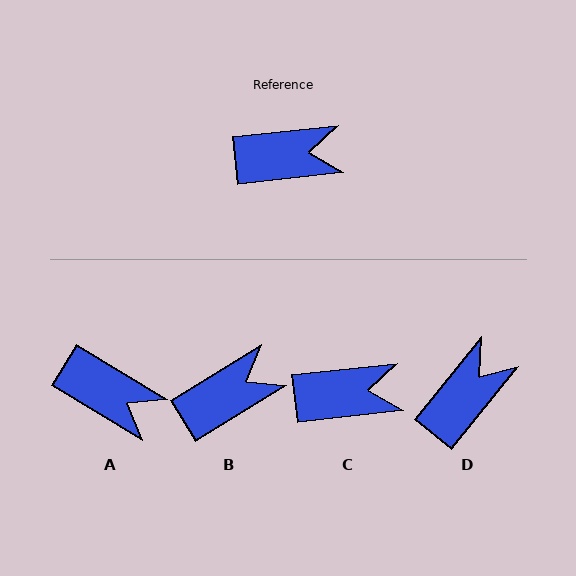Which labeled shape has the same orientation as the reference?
C.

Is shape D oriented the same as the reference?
No, it is off by about 45 degrees.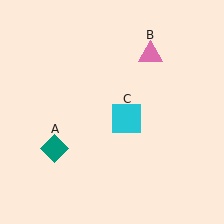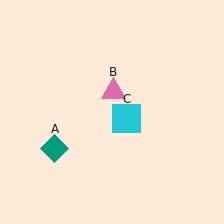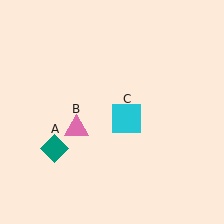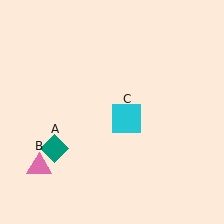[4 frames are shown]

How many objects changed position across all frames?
1 object changed position: pink triangle (object B).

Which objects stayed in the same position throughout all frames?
Teal diamond (object A) and cyan square (object C) remained stationary.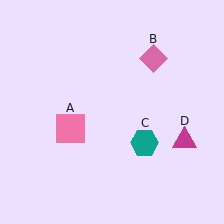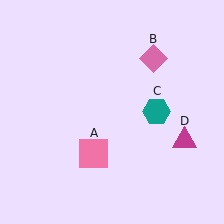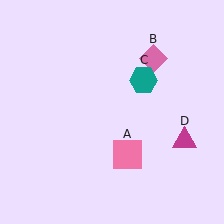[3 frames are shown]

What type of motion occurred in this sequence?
The pink square (object A), teal hexagon (object C) rotated counterclockwise around the center of the scene.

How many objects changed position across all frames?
2 objects changed position: pink square (object A), teal hexagon (object C).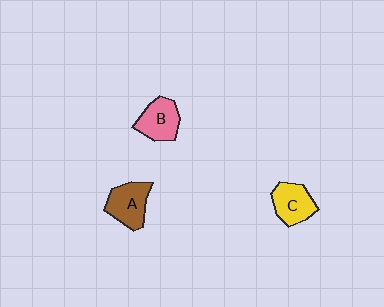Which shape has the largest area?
Shape A (brown).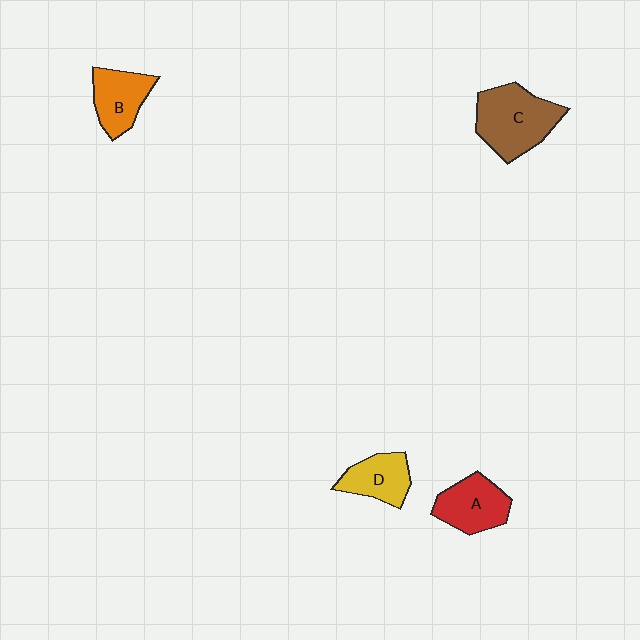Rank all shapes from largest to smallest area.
From largest to smallest: C (brown), A (red), B (orange), D (yellow).